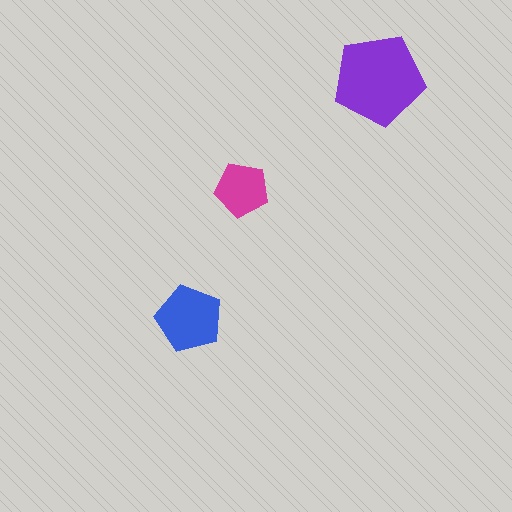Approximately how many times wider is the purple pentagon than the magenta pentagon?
About 1.5 times wider.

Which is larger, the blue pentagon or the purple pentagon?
The purple one.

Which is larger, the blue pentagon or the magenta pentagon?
The blue one.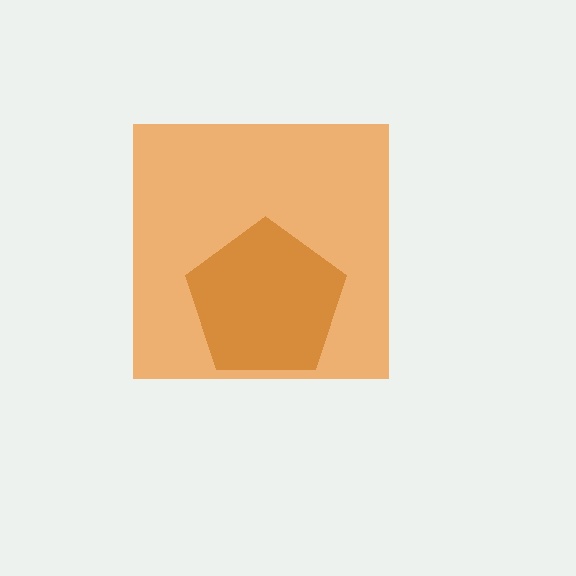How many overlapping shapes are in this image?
There are 2 overlapping shapes in the image.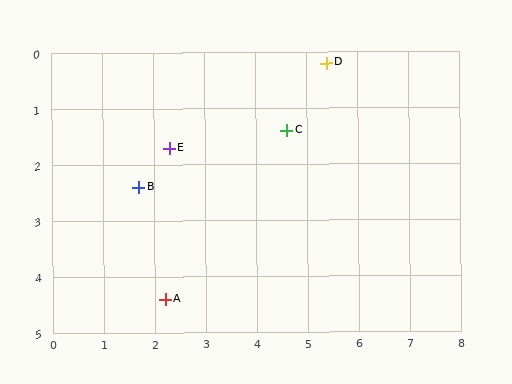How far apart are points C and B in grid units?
Points C and B are about 3.1 grid units apart.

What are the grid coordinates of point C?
Point C is at approximately (4.6, 1.4).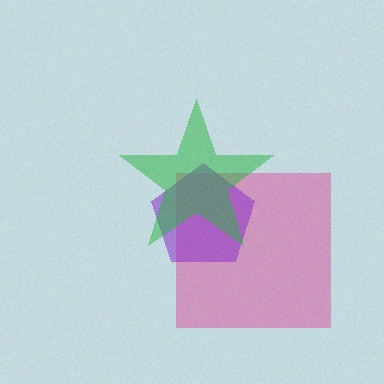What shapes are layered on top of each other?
The layered shapes are: a pink square, a purple pentagon, a green star.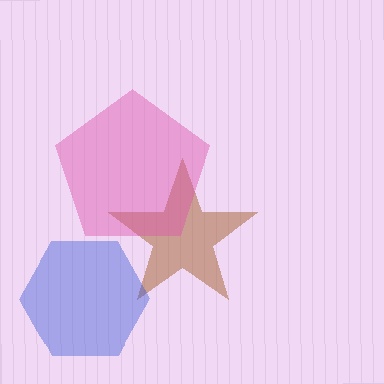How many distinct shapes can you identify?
There are 3 distinct shapes: a brown star, a pink pentagon, a blue hexagon.